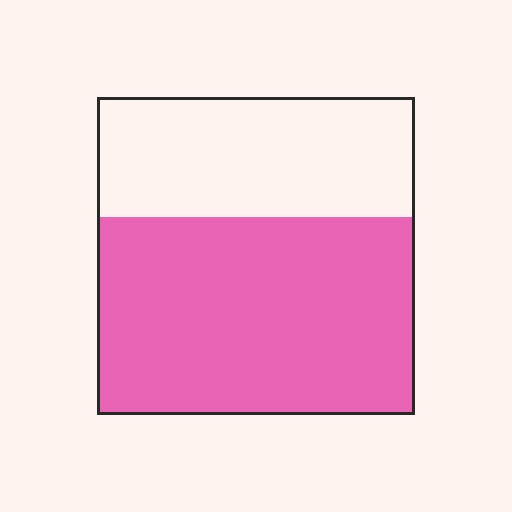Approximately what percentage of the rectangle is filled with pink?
Approximately 60%.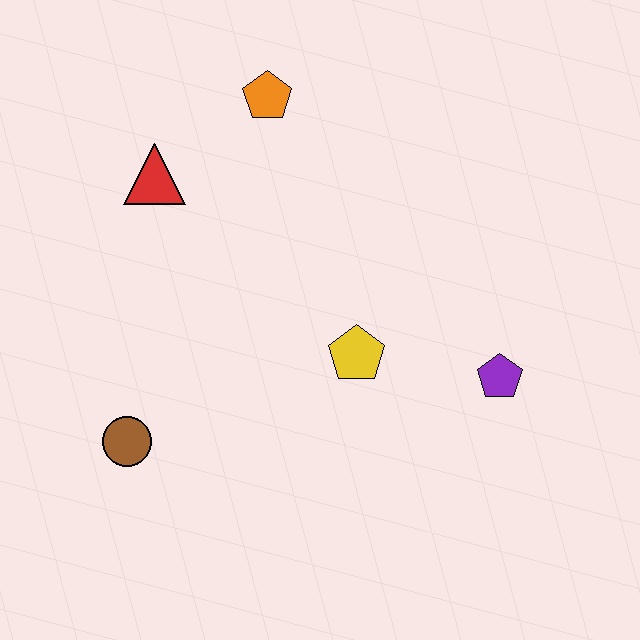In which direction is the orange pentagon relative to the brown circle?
The orange pentagon is above the brown circle.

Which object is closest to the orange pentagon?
The red triangle is closest to the orange pentagon.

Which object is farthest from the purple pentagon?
The red triangle is farthest from the purple pentagon.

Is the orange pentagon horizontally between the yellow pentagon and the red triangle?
Yes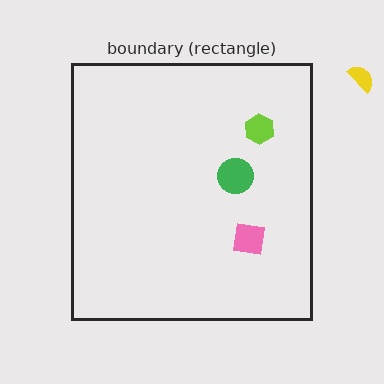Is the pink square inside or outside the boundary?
Inside.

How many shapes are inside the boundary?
3 inside, 1 outside.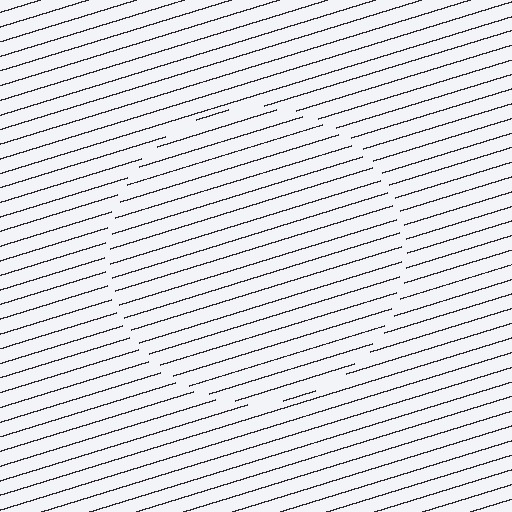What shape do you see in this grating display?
An illusory circle. The interior of the shape contains the same grating, shifted by half a period — the contour is defined by the phase discontinuity where line-ends from the inner and outer gratings abut.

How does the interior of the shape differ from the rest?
The interior of the shape contains the same grating, shifted by half a period — the contour is defined by the phase discontinuity where line-ends from the inner and outer gratings abut.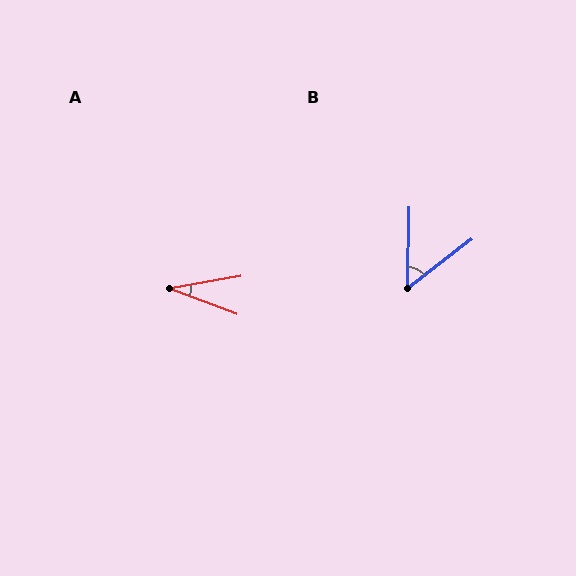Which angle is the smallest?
A, at approximately 31 degrees.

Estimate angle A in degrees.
Approximately 31 degrees.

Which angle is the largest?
B, at approximately 51 degrees.